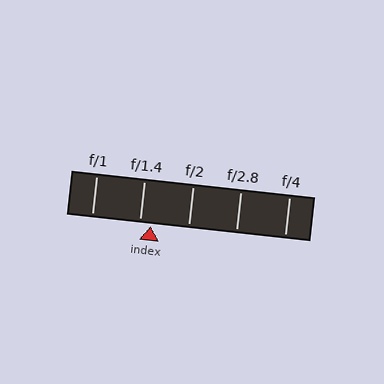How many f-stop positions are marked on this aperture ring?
There are 5 f-stop positions marked.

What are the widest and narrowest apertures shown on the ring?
The widest aperture shown is f/1 and the narrowest is f/4.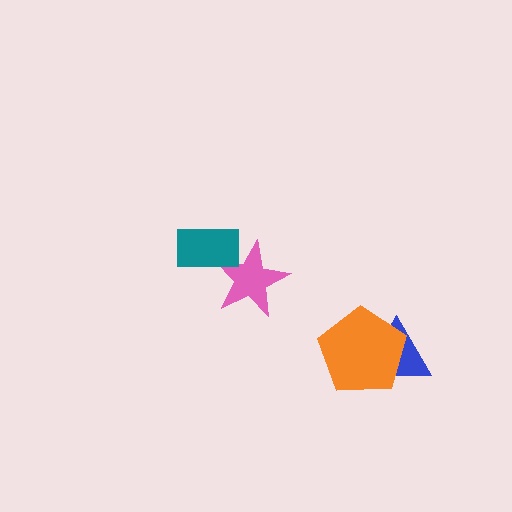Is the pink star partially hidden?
Yes, it is partially covered by another shape.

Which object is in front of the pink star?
The teal rectangle is in front of the pink star.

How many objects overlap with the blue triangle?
1 object overlaps with the blue triangle.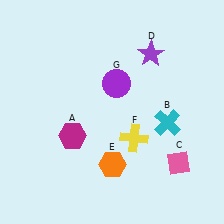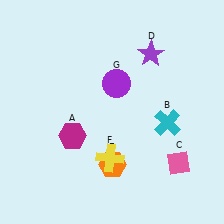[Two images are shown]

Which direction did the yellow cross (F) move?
The yellow cross (F) moved left.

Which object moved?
The yellow cross (F) moved left.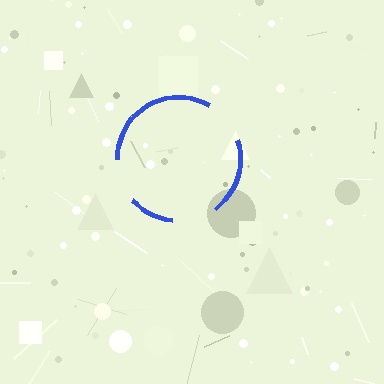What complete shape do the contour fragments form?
The contour fragments form a circle.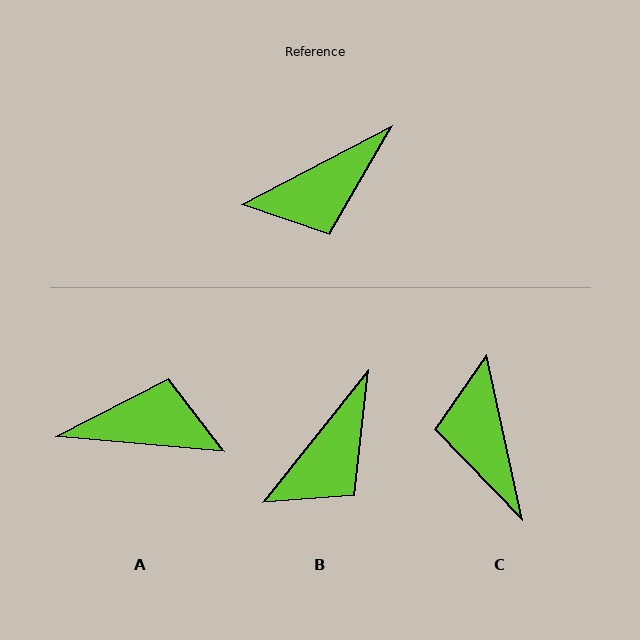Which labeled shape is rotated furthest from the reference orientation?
A, about 147 degrees away.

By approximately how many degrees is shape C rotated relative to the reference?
Approximately 105 degrees clockwise.